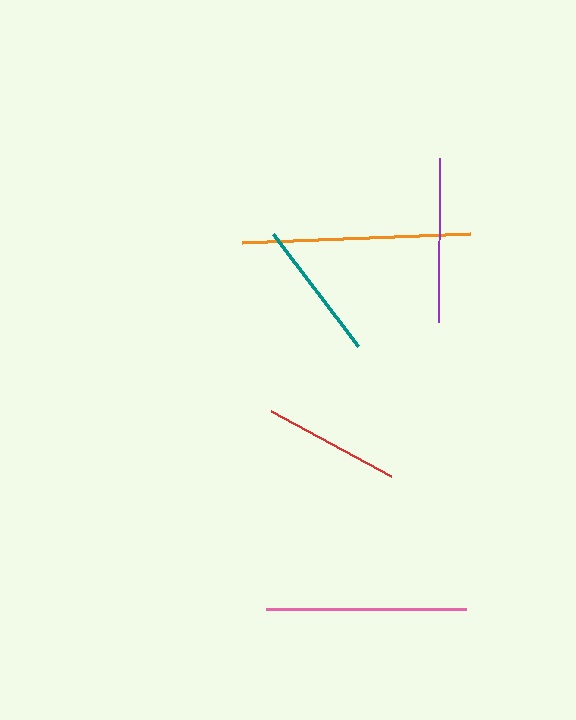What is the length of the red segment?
The red segment is approximately 136 pixels long.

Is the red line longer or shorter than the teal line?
The teal line is longer than the red line.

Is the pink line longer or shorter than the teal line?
The pink line is longer than the teal line.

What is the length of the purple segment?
The purple segment is approximately 164 pixels long.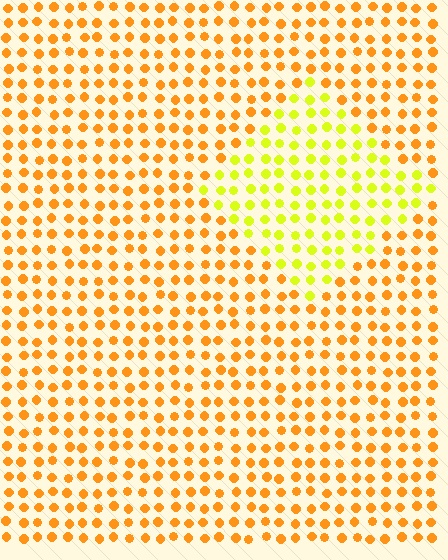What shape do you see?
I see a diamond.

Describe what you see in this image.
The image is filled with small orange elements in a uniform arrangement. A diamond-shaped region is visible where the elements are tinted to a slightly different hue, forming a subtle color boundary.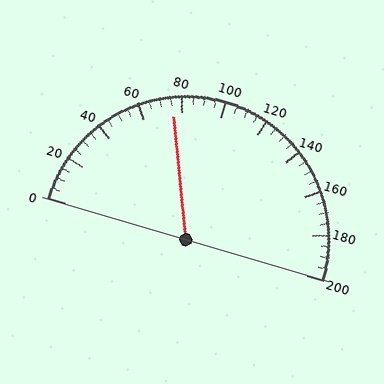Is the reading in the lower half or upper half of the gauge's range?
The reading is in the lower half of the range (0 to 200).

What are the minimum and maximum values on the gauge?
The gauge ranges from 0 to 200.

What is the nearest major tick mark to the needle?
The nearest major tick mark is 80.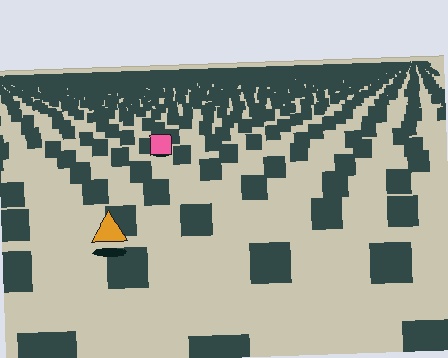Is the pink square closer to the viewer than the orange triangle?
No. The orange triangle is closer — you can tell from the texture gradient: the ground texture is coarser near it.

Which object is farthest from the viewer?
The pink square is farthest from the viewer. It appears smaller and the ground texture around it is denser.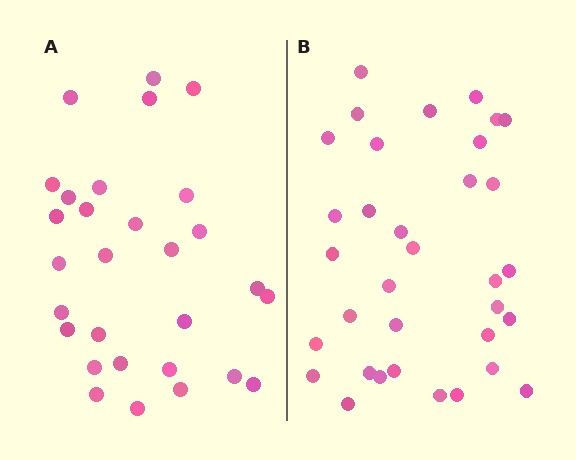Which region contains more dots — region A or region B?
Region B (the right region) has more dots.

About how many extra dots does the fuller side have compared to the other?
Region B has about 5 more dots than region A.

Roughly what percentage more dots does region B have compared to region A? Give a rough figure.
About 15% more.